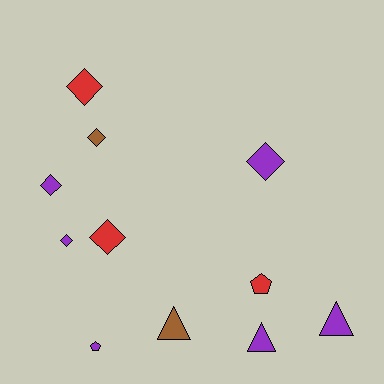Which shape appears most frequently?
Diamond, with 6 objects.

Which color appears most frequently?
Purple, with 6 objects.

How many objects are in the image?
There are 11 objects.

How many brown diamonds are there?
There is 1 brown diamond.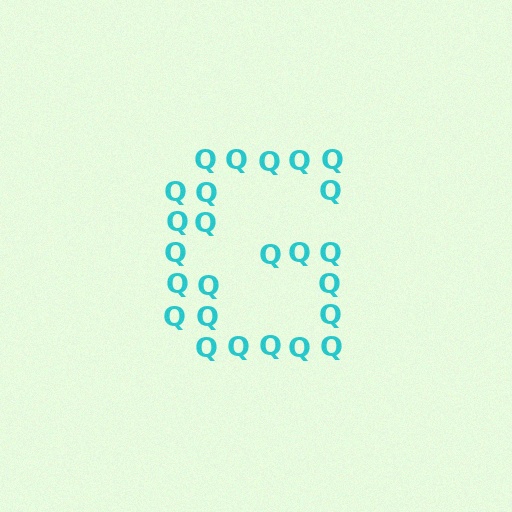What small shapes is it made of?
It is made of small letter Q's.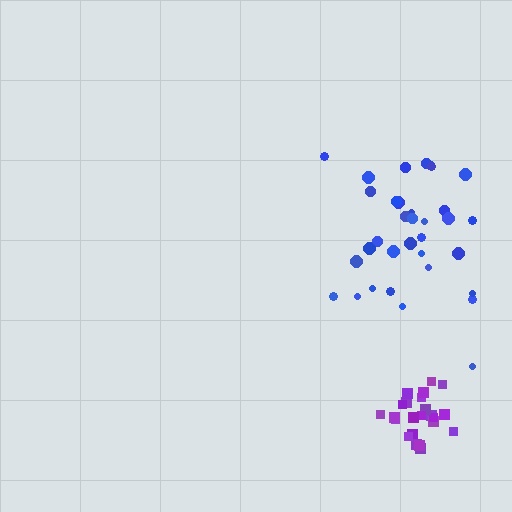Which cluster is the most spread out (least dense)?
Blue.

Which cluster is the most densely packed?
Purple.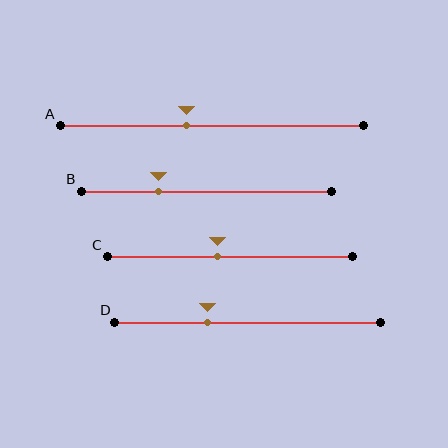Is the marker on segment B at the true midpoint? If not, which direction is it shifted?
No, the marker on segment B is shifted to the left by about 19% of the segment length.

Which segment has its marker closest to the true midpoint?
Segment C has its marker closest to the true midpoint.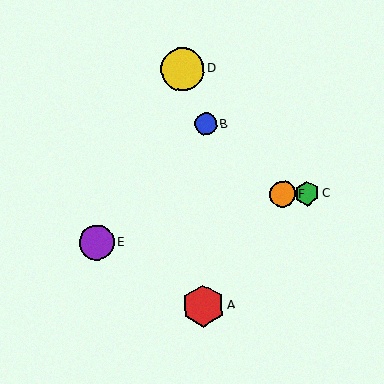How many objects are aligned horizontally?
2 objects (C, F) are aligned horizontally.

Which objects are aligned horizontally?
Objects C, F are aligned horizontally.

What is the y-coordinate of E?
Object E is at y≈243.